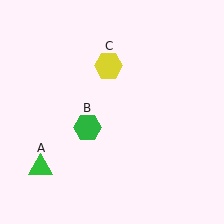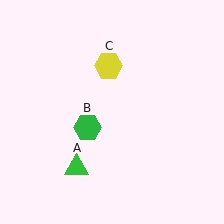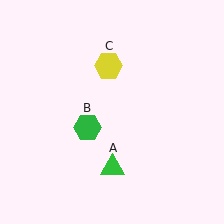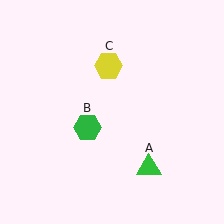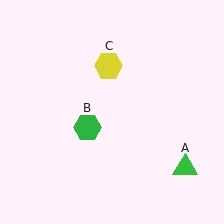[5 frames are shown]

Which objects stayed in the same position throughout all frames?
Green hexagon (object B) and yellow hexagon (object C) remained stationary.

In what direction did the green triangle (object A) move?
The green triangle (object A) moved right.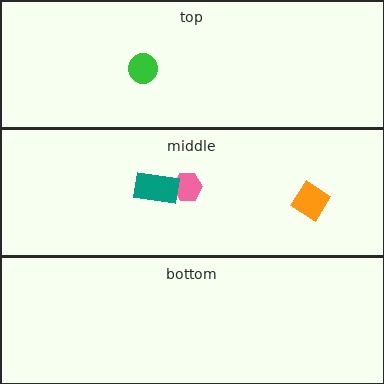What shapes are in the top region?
The green circle.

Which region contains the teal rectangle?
The middle region.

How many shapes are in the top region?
1.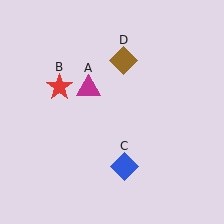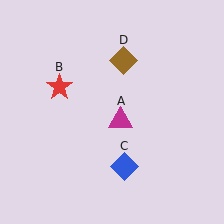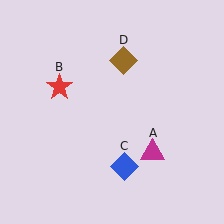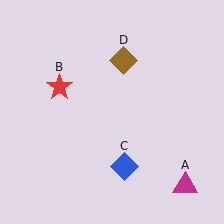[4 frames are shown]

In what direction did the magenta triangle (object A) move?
The magenta triangle (object A) moved down and to the right.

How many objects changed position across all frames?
1 object changed position: magenta triangle (object A).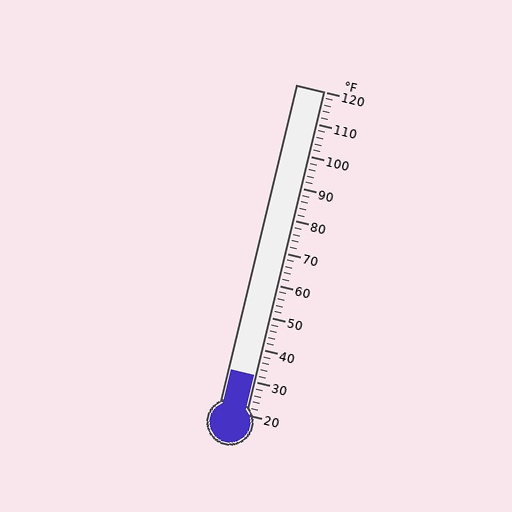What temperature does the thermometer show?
The thermometer shows approximately 32°F.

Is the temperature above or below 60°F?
The temperature is below 60°F.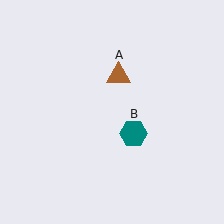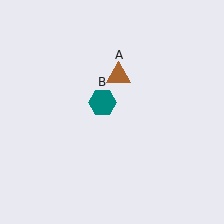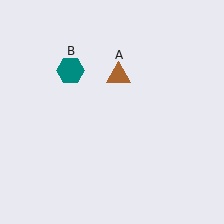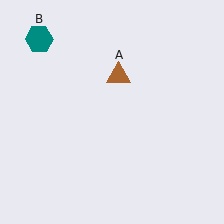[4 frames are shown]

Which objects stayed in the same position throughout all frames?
Brown triangle (object A) remained stationary.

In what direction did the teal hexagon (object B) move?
The teal hexagon (object B) moved up and to the left.